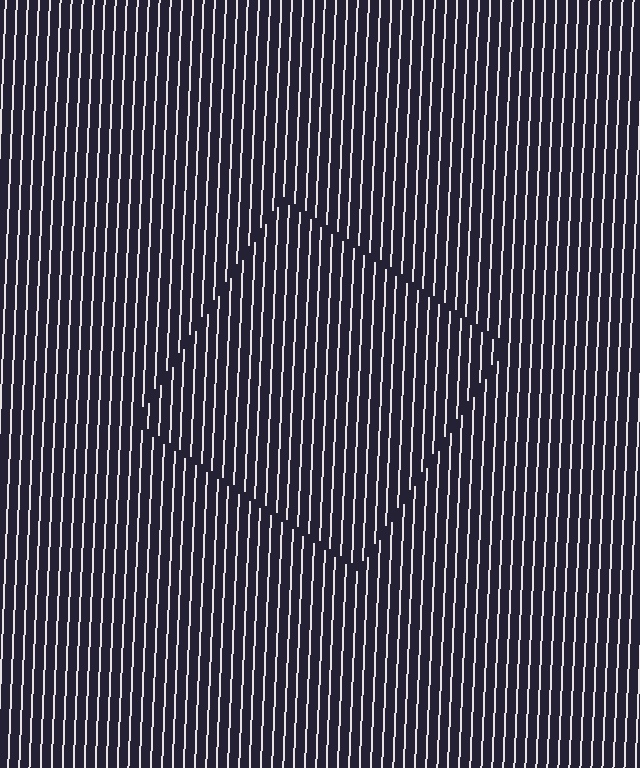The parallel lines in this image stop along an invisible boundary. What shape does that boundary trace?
An illusory square. The interior of the shape contains the same grating, shifted by half a period — the contour is defined by the phase discontinuity where line-ends from the inner and outer gratings abut.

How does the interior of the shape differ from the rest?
The interior of the shape contains the same grating, shifted by half a period — the contour is defined by the phase discontinuity where line-ends from the inner and outer gratings abut.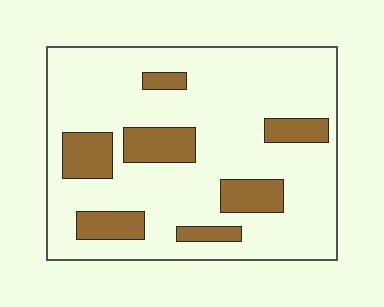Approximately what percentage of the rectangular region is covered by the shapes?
Approximately 20%.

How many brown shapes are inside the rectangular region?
7.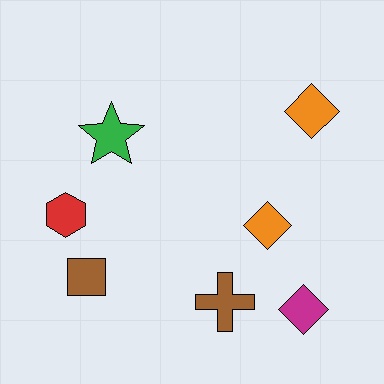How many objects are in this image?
There are 7 objects.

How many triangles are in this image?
There are no triangles.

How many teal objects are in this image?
There are no teal objects.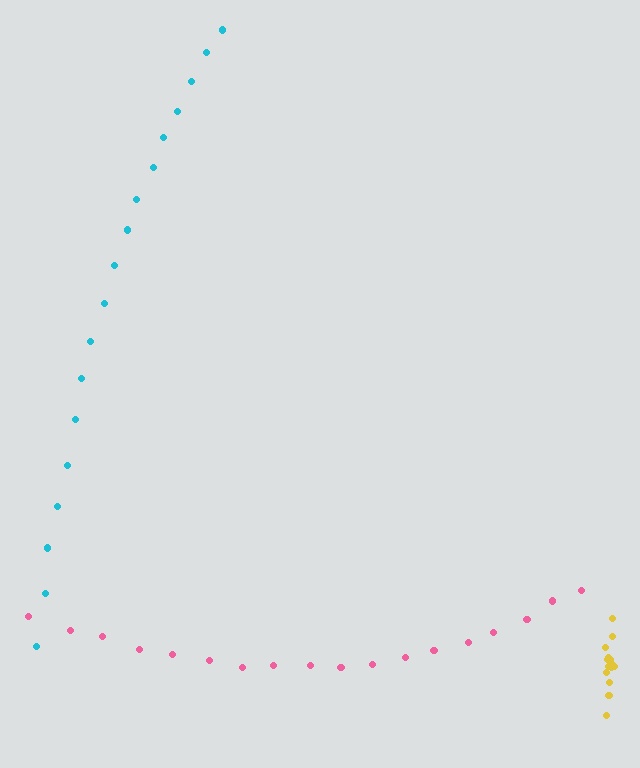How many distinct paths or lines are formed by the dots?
There are 3 distinct paths.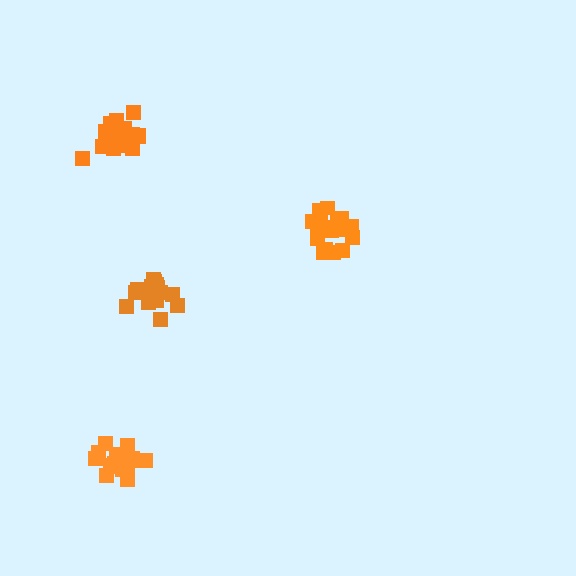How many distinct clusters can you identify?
There are 4 distinct clusters.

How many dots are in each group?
Group 1: 19 dots, Group 2: 17 dots, Group 3: 19 dots, Group 4: 15 dots (70 total).